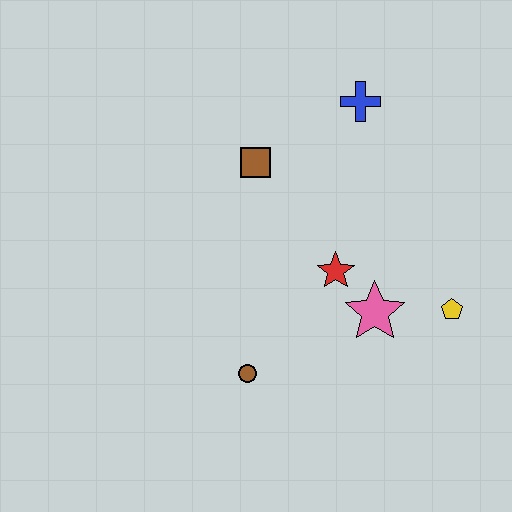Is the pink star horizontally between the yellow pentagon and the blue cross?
Yes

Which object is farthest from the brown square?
The yellow pentagon is farthest from the brown square.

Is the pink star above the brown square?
No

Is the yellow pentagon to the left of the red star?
No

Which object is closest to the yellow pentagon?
The pink star is closest to the yellow pentagon.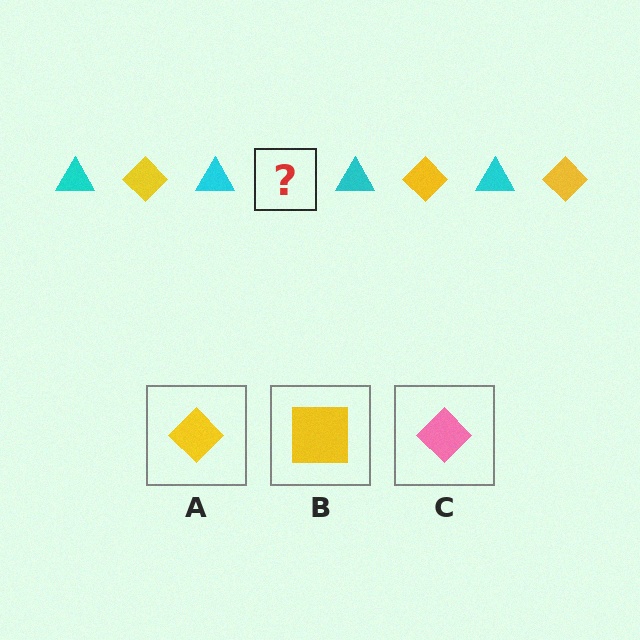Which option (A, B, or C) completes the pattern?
A.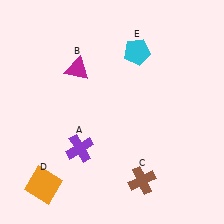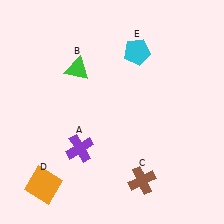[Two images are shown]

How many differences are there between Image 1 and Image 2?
There is 1 difference between the two images.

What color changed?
The triangle (B) changed from magenta in Image 1 to green in Image 2.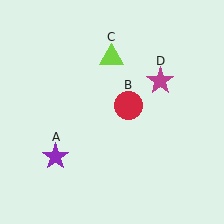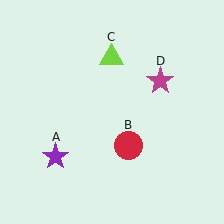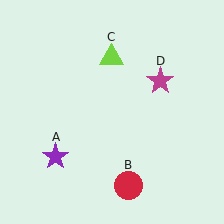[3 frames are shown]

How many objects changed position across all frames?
1 object changed position: red circle (object B).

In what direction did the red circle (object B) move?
The red circle (object B) moved down.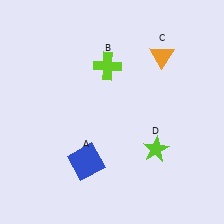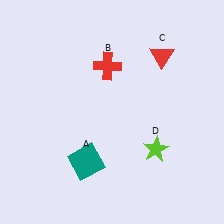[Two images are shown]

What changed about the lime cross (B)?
In Image 1, B is lime. In Image 2, it changed to red.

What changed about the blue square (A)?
In Image 1, A is blue. In Image 2, it changed to teal.